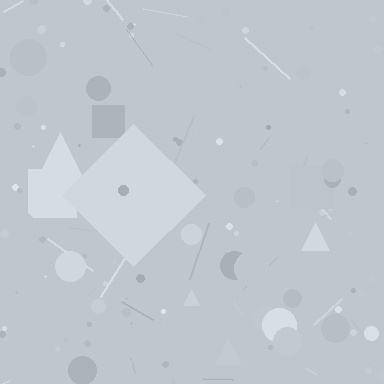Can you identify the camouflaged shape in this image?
The camouflaged shape is a diamond.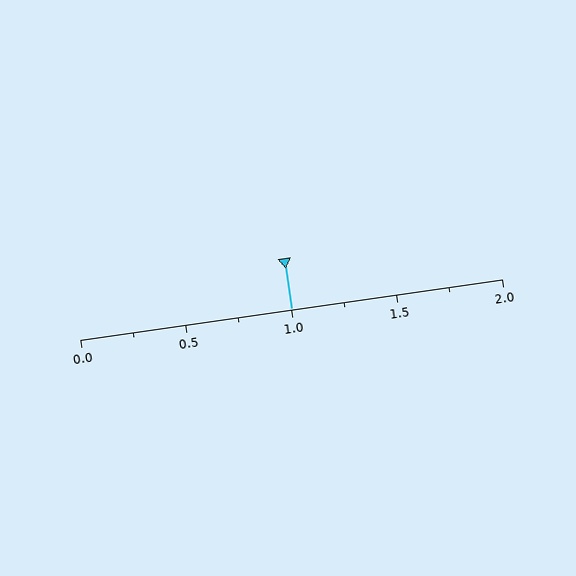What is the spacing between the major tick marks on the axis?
The major ticks are spaced 0.5 apart.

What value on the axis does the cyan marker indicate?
The marker indicates approximately 1.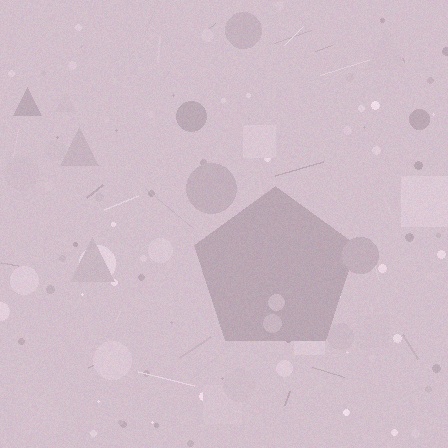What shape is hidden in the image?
A pentagon is hidden in the image.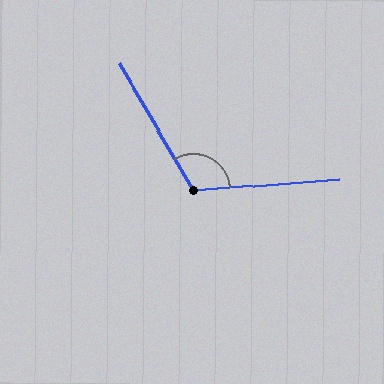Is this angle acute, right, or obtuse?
It is obtuse.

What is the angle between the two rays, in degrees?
Approximately 116 degrees.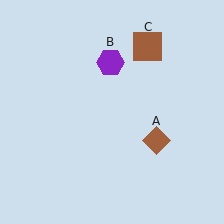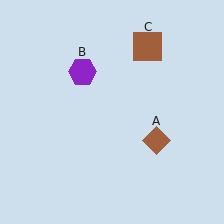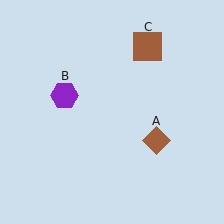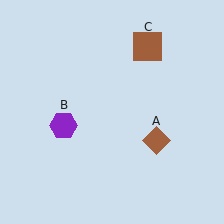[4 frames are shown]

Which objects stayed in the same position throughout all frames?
Brown diamond (object A) and brown square (object C) remained stationary.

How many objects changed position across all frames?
1 object changed position: purple hexagon (object B).